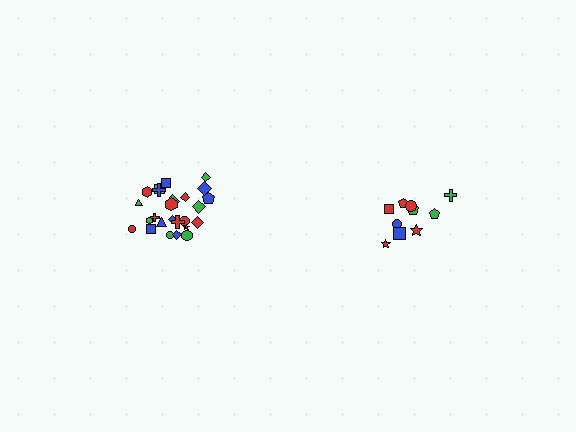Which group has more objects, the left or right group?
The left group.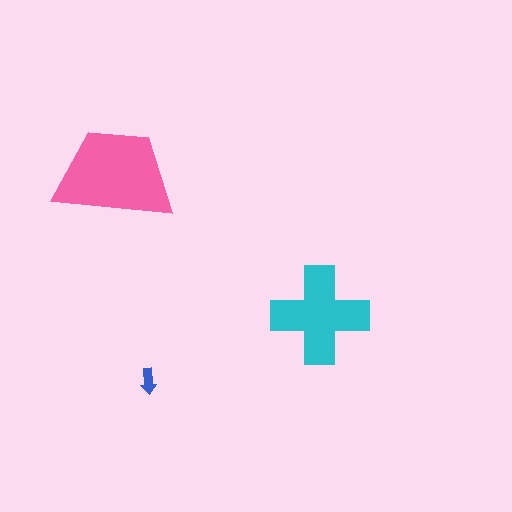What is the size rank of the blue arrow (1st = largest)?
3rd.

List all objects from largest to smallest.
The pink trapezoid, the cyan cross, the blue arrow.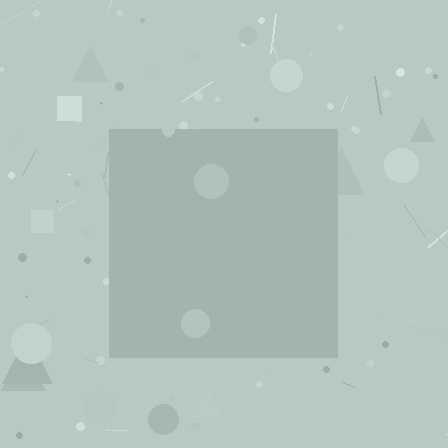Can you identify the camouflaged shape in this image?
The camouflaged shape is a square.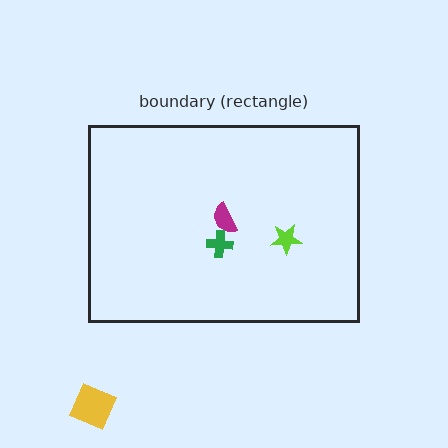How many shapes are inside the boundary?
3 inside, 1 outside.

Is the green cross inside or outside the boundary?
Inside.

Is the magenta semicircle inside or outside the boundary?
Inside.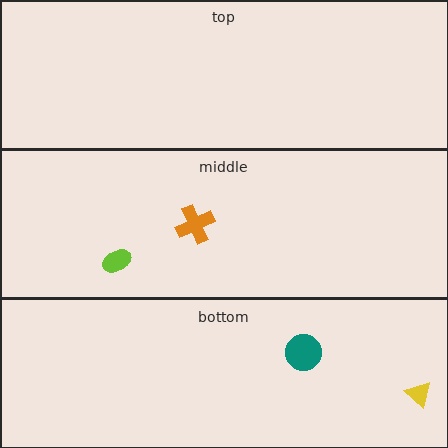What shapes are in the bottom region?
The yellow triangle, the teal circle.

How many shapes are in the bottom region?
2.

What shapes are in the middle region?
The orange cross, the lime ellipse.